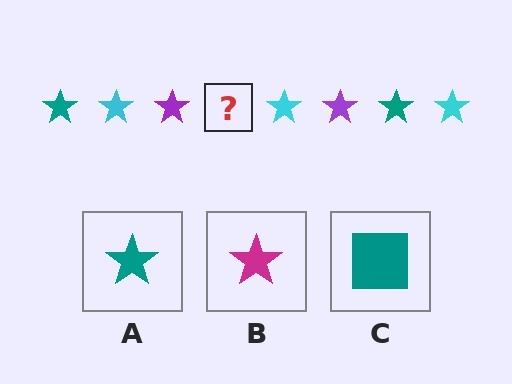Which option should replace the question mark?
Option A.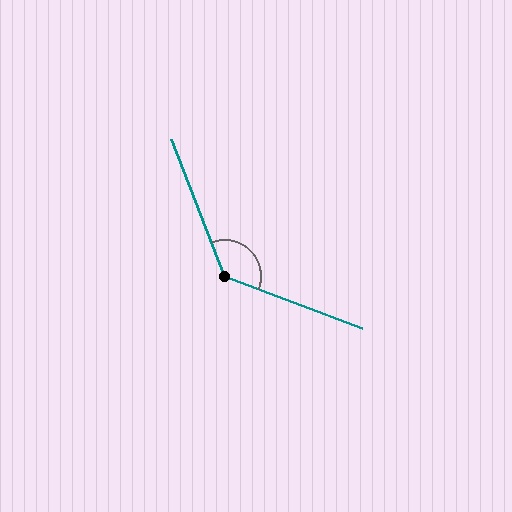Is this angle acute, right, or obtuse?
It is obtuse.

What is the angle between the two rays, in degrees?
Approximately 132 degrees.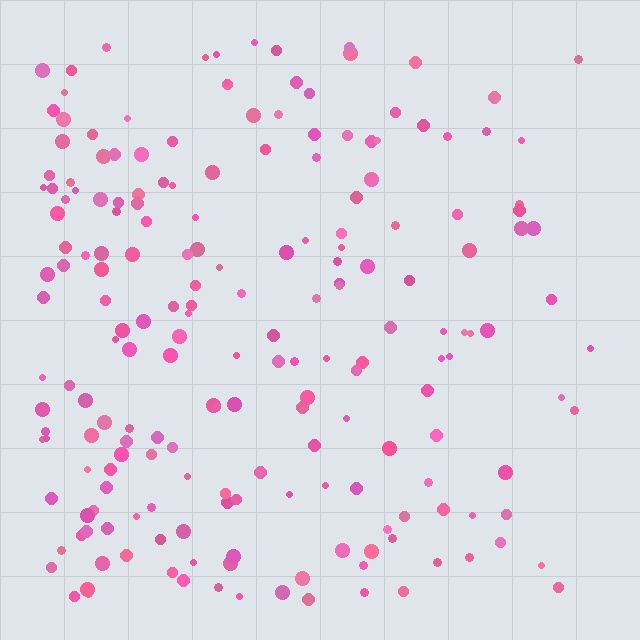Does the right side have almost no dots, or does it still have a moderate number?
Still a moderate number, just noticeably fewer than the left.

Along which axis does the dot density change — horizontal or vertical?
Horizontal.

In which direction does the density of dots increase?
From right to left, with the left side densest.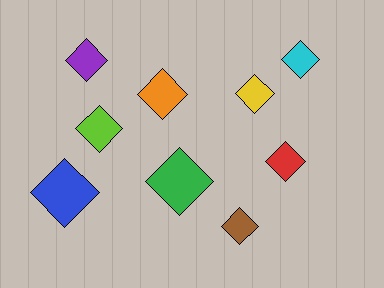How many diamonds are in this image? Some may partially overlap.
There are 9 diamonds.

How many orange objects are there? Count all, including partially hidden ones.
There is 1 orange object.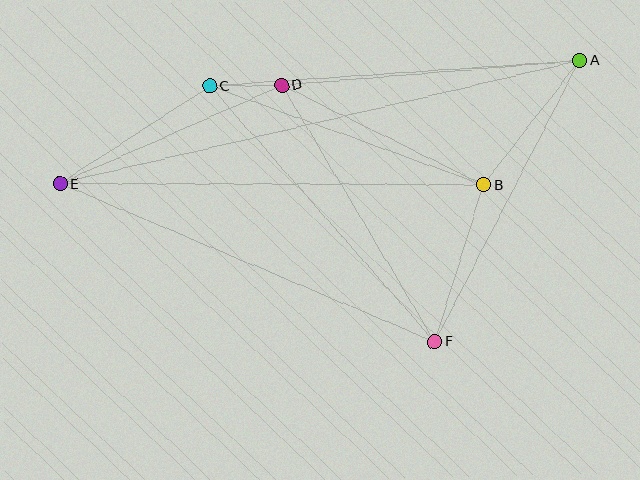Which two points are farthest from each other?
Points A and E are farthest from each other.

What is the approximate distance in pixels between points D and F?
The distance between D and F is approximately 299 pixels.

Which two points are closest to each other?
Points C and D are closest to each other.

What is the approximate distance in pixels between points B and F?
The distance between B and F is approximately 164 pixels.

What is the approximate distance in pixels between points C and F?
The distance between C and F is approximately 341 pixels.